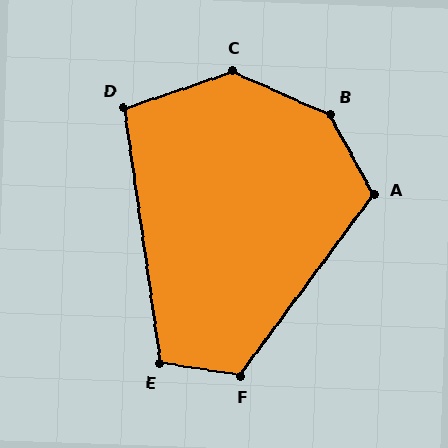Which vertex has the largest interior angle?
B, at approximately 142 degrees.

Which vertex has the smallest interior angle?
D, at approximately 101 degrees.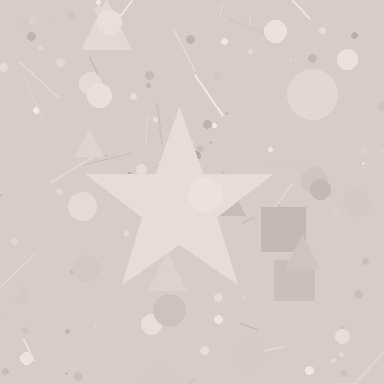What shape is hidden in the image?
A star is hidden in the image.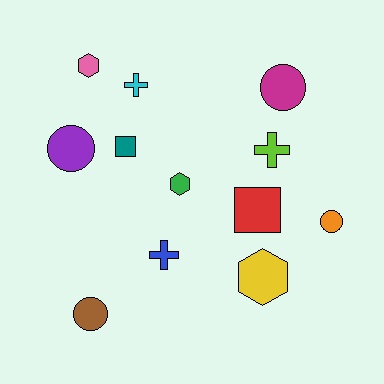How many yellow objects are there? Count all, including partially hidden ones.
There is 1 yellow object.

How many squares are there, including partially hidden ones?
There are 2 squares.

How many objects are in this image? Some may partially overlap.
There are 12 objects.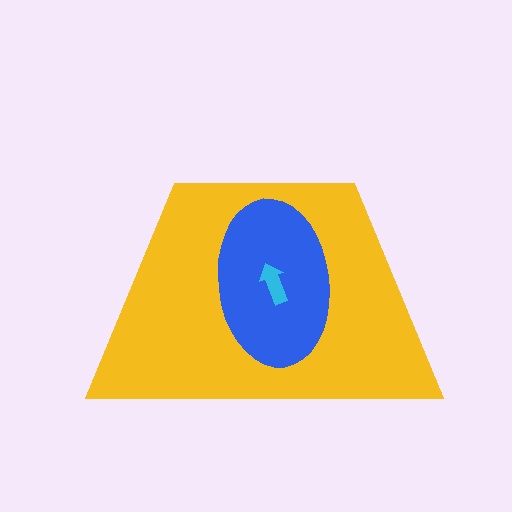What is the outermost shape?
The yellow trapezoid.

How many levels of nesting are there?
3.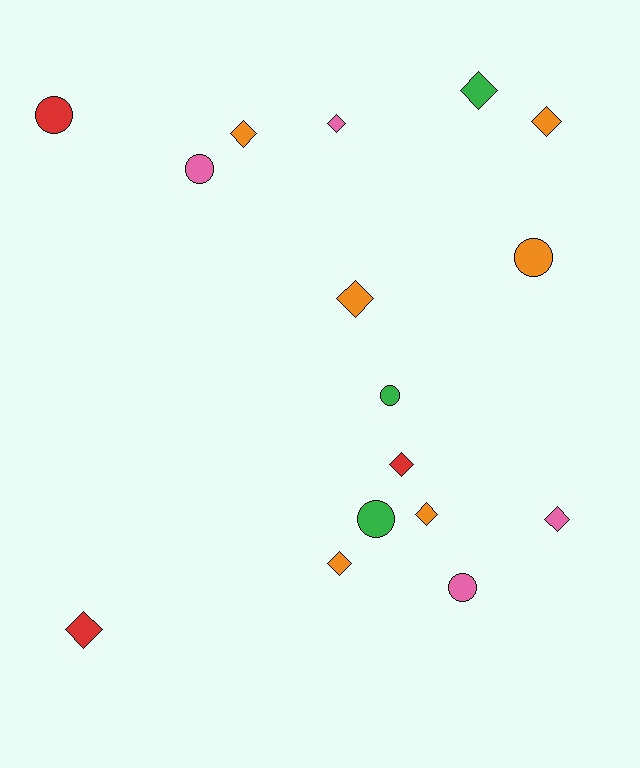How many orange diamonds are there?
There are 5 orange diamonds.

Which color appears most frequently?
Orange, with 6 objects.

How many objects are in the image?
There are 16 objects.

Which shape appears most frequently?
Diamond, with 10 objects.